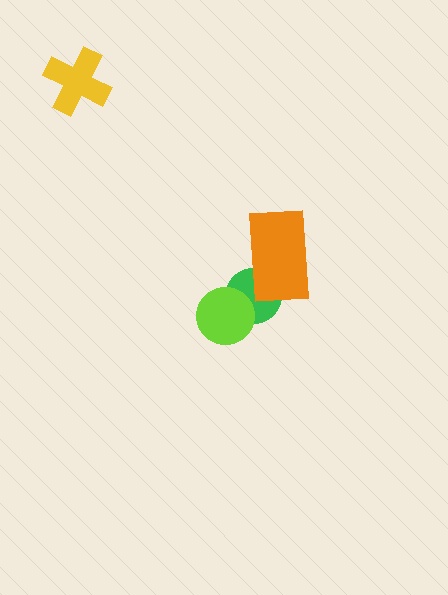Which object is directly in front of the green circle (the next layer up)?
The lime circle is directly in front of the green circle.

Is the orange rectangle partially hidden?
No, no other shape covers it.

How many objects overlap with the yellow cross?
0 objects overlap with the yellow cross.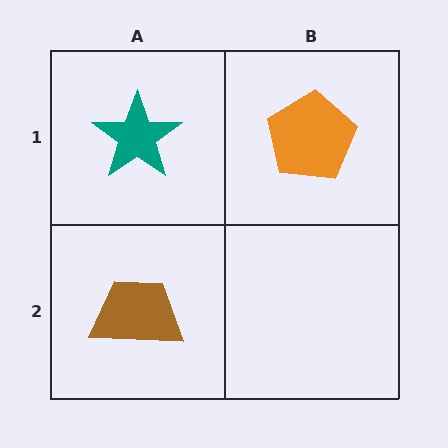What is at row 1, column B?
An orange pentagon.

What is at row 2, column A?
A brown trapezoid.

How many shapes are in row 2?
1 shape.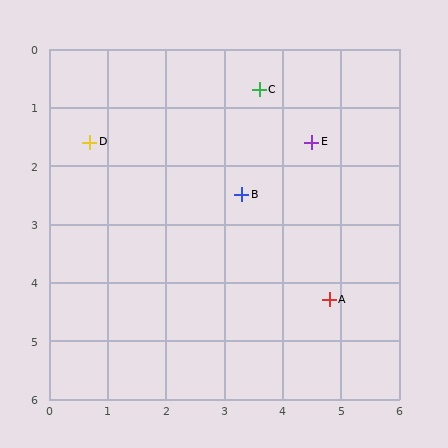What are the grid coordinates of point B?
Point B is at approximately (3.3, 2.5).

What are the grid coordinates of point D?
Point D is at approximately (0.7, 1.6).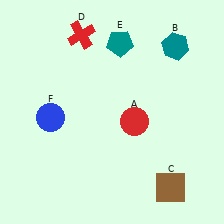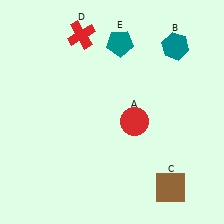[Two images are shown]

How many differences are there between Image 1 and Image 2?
There is 1 difference between the two images.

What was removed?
The blue circle (F) was removed in Image 2.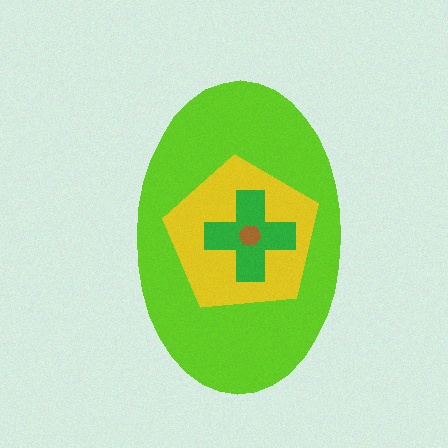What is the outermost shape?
The lime ellipse.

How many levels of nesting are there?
4.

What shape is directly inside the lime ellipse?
The yellow pentagon.